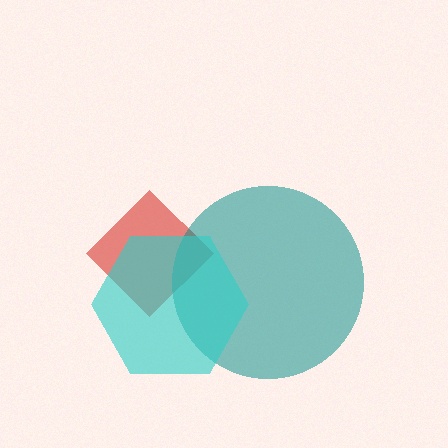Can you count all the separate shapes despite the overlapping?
Yes, there are 3 separate shapes.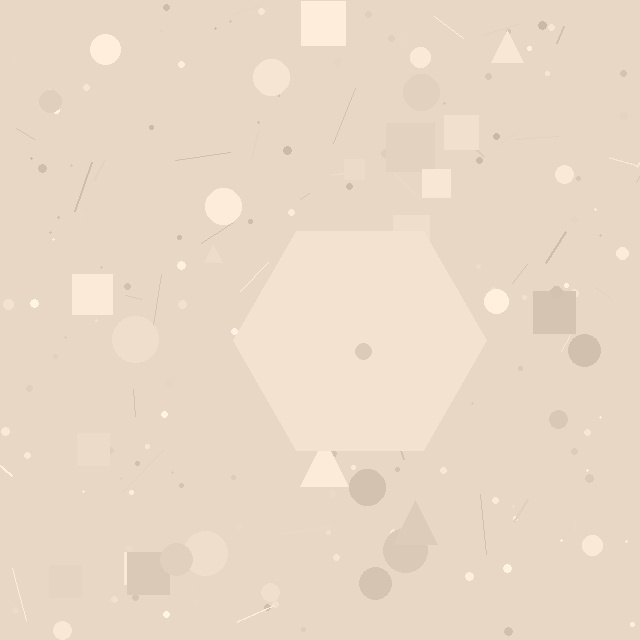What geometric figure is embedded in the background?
A hexagon is embedded in the background.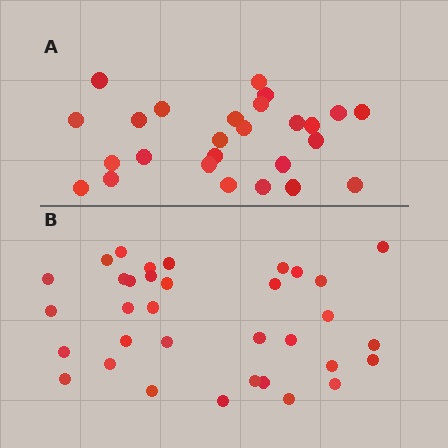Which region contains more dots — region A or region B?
Region B (the bottom region) has more dots.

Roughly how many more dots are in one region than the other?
Region B has roughly 8 or so more dots than region A.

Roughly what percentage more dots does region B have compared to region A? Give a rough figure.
About 30% more.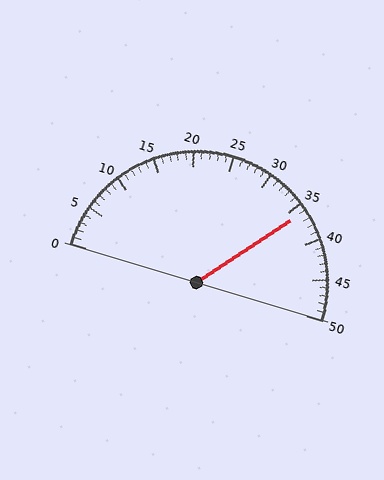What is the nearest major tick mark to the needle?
The nearest major tick mark is 35.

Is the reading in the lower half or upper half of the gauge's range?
The reading is in the upper half of the range (0 to 50).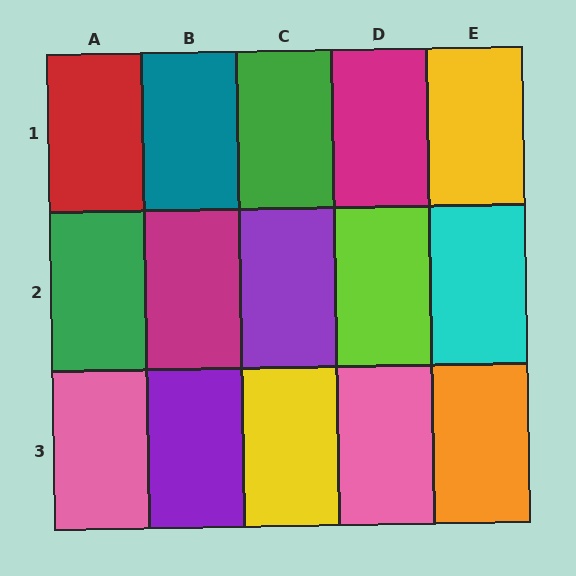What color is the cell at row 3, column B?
Purple.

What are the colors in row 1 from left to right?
Red, teal, green, magenta, yellow.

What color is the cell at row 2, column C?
Purple.